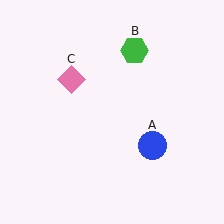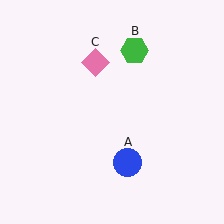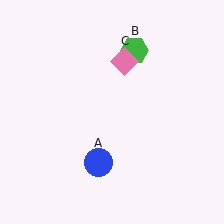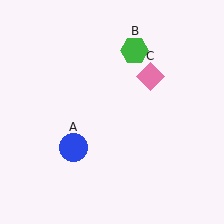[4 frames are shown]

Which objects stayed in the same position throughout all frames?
Green hexagon (object B) remained stationary.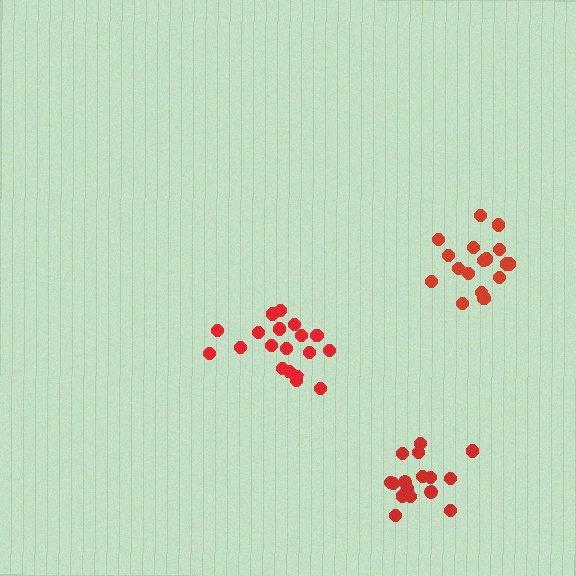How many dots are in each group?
Group 1: 18 dots, Group 2: 19 dots, Group 3: 16 dots (53 total).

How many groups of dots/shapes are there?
There are 3 groups.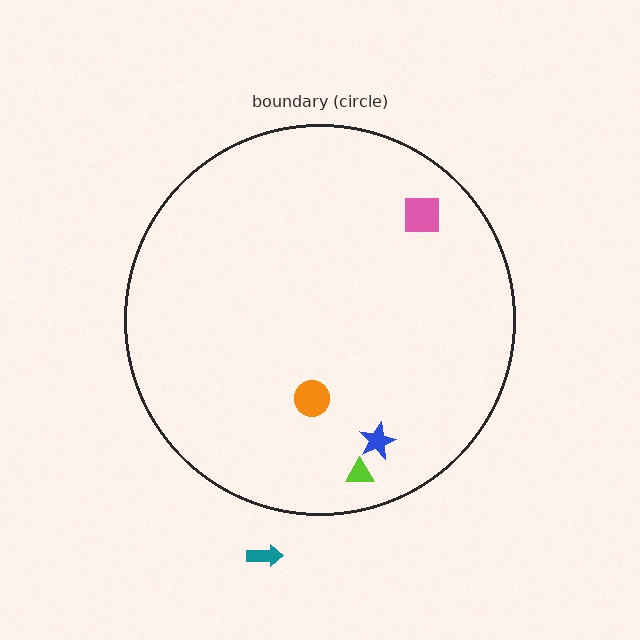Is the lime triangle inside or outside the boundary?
Inside.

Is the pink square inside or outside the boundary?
Inside.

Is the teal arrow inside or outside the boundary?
Outside.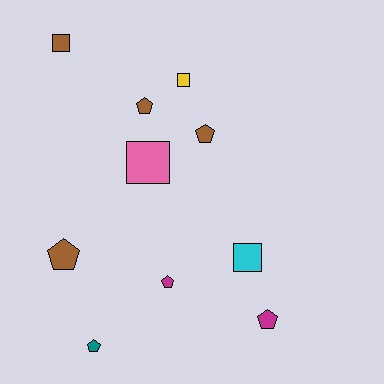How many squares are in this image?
There are 4 squares.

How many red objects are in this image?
There are no red objects.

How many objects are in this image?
There are 10 objects.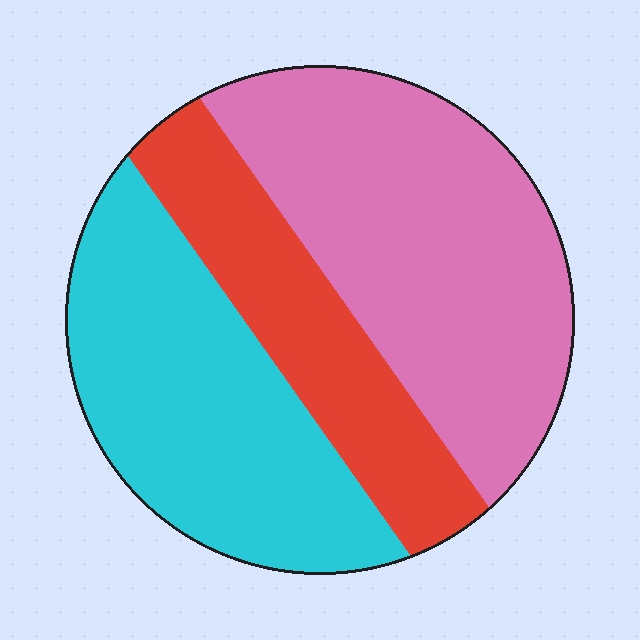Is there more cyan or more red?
Cyan.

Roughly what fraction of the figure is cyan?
Cyan takes up about one third (1/3) of the figure.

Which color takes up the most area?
Pink, at roughly 45%.